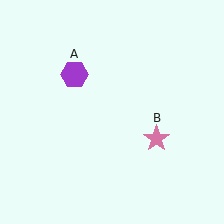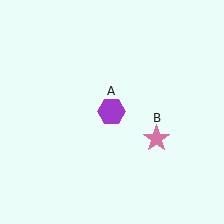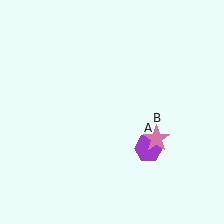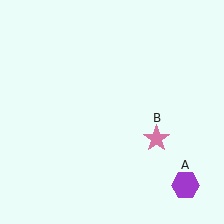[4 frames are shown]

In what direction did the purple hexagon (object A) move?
The purple hexagon (object A) moved down and to the right.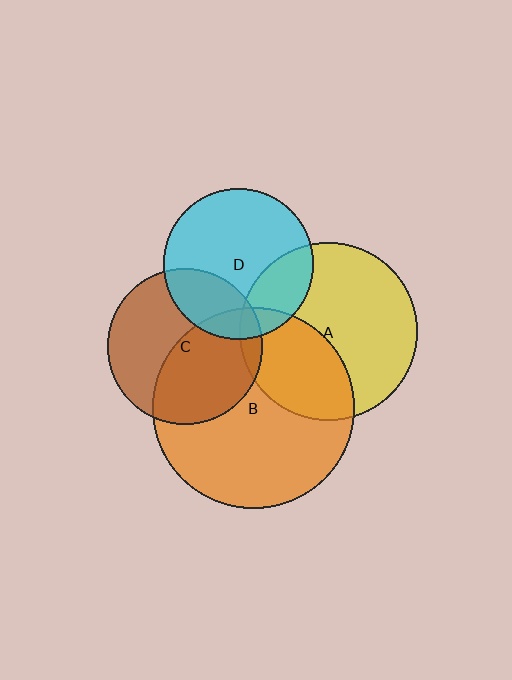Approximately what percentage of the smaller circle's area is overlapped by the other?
Approximately 35%.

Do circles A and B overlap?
Yes.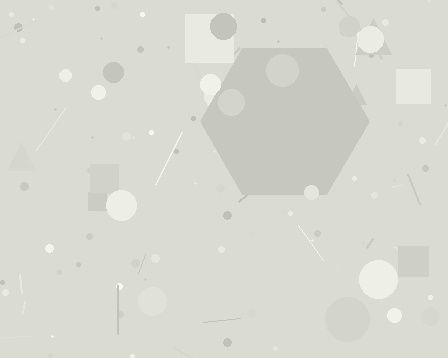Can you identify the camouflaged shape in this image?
The camouflaged shape is a hexagon.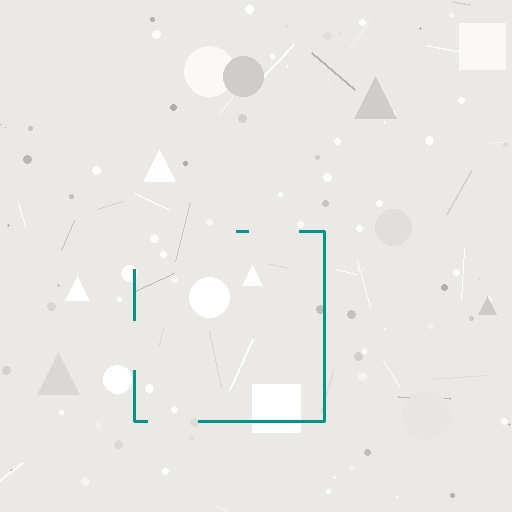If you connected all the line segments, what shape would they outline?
They would outline a square.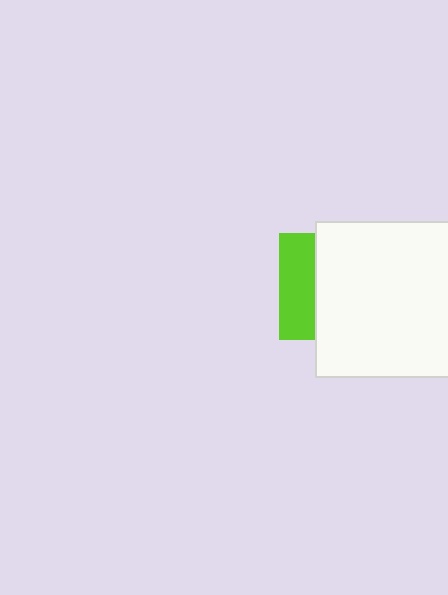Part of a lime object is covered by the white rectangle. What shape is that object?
It is a square.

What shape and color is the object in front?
The object in front is a white rectangle.